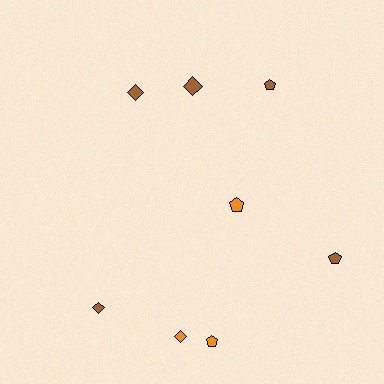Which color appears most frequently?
Brown, with 5 objects.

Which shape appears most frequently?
Pentagon, with 4 objects.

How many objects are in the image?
There are 8 objects.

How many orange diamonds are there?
There is 1 orange diamond.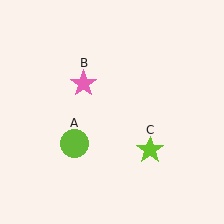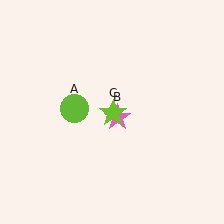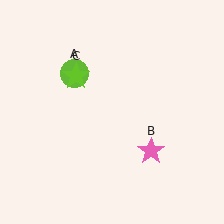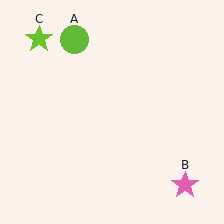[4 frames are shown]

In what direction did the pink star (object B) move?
The pink star (object B) moved down and to the right.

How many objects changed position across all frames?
3 objects changed position: lime circle (object A), pink star (object B), lime star (object C).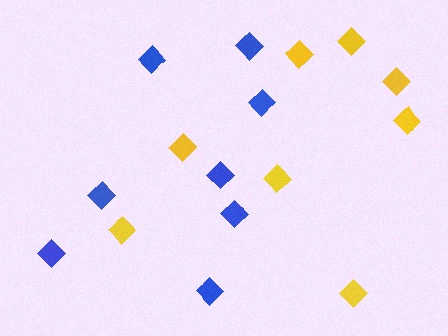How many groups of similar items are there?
There are 2 groups: one group of blue diamonds (8) and one group of yellow diamonds (8).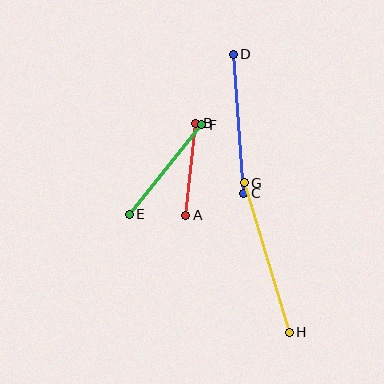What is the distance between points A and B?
The distance is approximately 92 pixels.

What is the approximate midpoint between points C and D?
The midpoint is at approximately (238, 124) pixels.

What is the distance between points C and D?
The distance is approximately 139 pixels.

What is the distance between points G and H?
The distance is approximately 156 pixels.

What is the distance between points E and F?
The distance is approximately 115 pixels.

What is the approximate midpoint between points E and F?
The midpoint is at approximately (165, 170) pixels.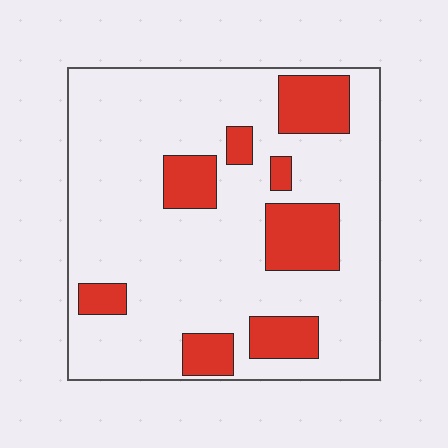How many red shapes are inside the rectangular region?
8.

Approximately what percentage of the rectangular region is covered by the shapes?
Approximately 20%.